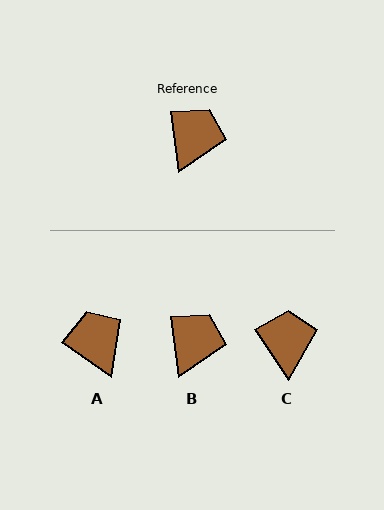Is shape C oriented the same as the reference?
No, it is off by about 27 degrees.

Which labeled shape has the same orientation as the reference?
B.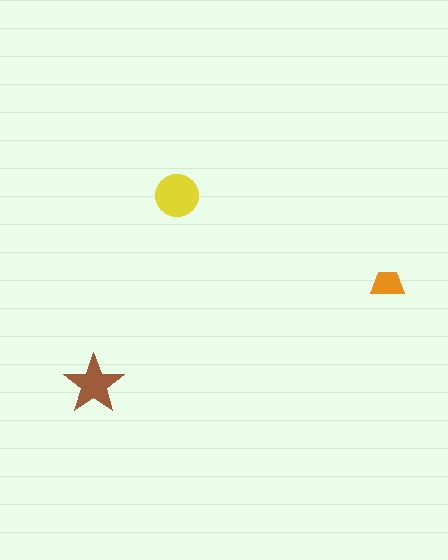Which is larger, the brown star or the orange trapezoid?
The brown star.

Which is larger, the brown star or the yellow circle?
The yellow circle.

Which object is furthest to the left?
The brown star is leftmost.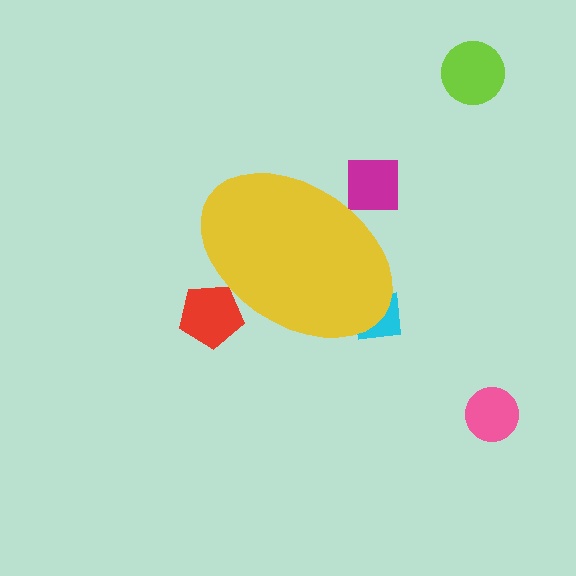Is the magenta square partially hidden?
Yes, the magenta square is partially hidden behind the yellow ellipse.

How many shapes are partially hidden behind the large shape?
3 shapes are partially hidden.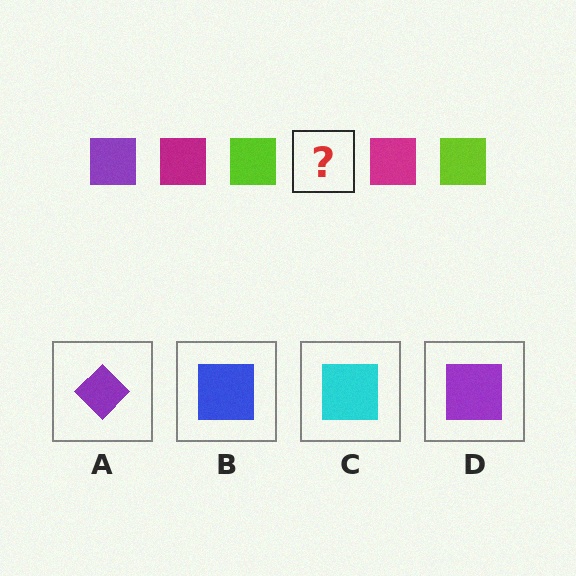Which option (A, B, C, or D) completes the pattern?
D.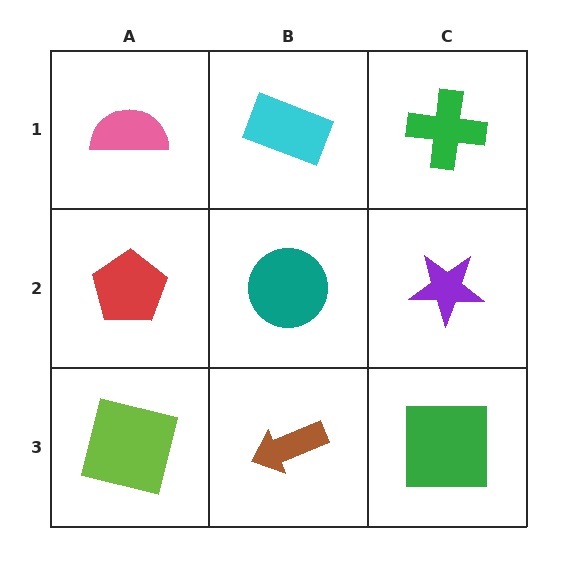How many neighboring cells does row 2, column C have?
3.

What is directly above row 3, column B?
A teal circle.